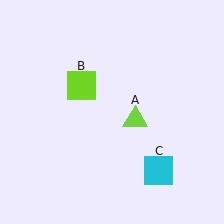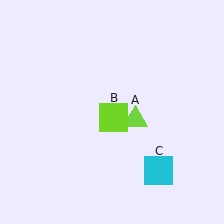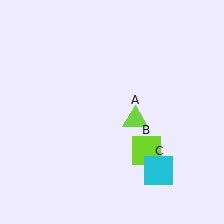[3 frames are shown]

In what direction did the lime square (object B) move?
The lime square (object B) moved down and to the right.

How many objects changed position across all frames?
1 object changed position: lime square (object B).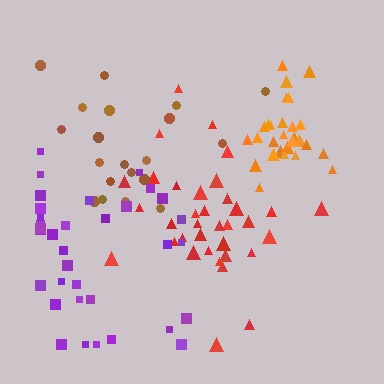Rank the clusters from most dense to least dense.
orange, red, purple, brown.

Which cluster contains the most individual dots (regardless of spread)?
Red (35).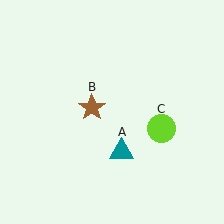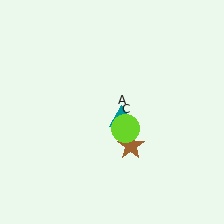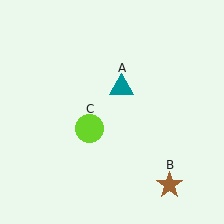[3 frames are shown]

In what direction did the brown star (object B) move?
The brown star (object B) moved down and to the right.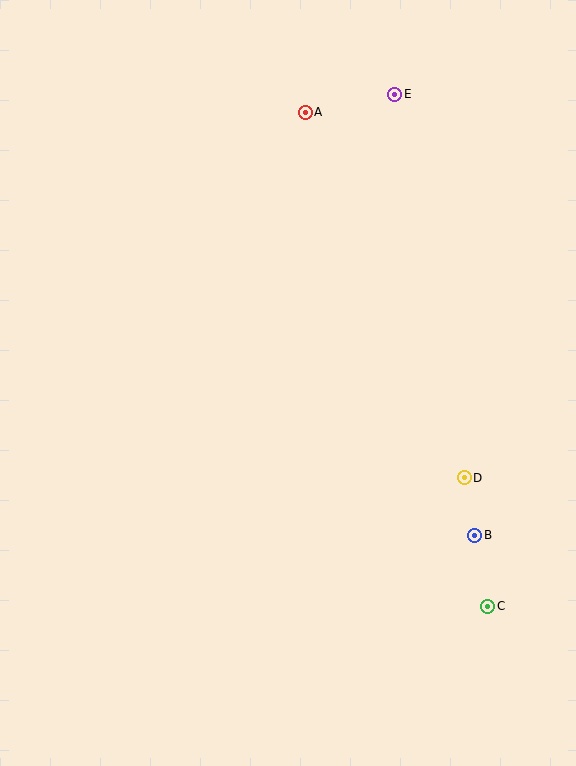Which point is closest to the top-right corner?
Point E is closest to the top-right corner.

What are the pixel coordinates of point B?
Point B is at (475, 535).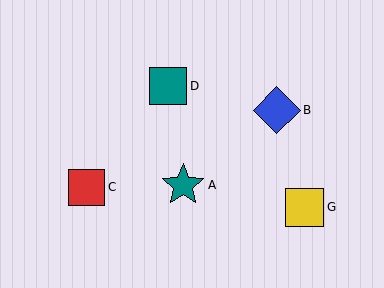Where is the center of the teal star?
The center of the teal star is at (183, 185).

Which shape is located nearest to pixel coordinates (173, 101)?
The teal square (labeled D) at (168, 86) is nearest to that location.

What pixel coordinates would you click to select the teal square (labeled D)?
Click at (168, 86) to select the teal square D.